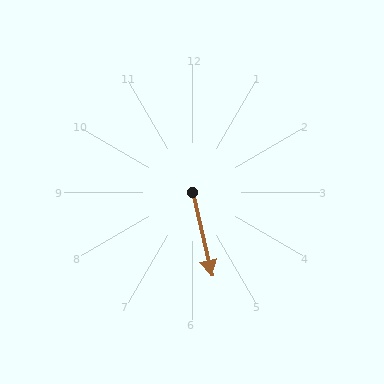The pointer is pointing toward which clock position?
Roughly 6 o'clock.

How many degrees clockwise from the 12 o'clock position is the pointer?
Approximately 167 degrees.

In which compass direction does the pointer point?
South.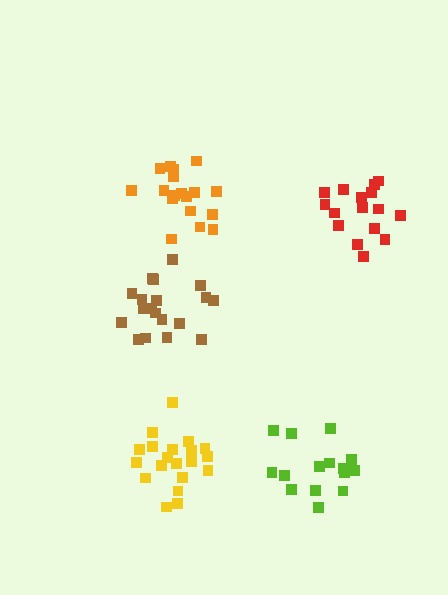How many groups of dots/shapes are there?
There are 5 groups.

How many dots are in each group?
Group 1: 19 dots, Group 2: 16 dots, Group 3: 20 dots, Group 4: 15 dots, Group 5: 18 dots (88 total).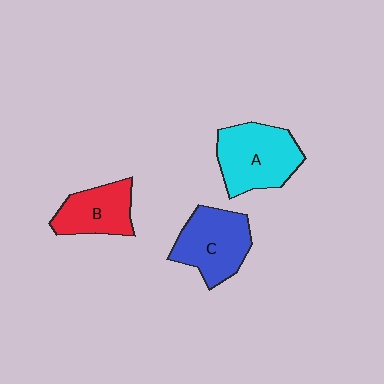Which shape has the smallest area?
Shape B (red).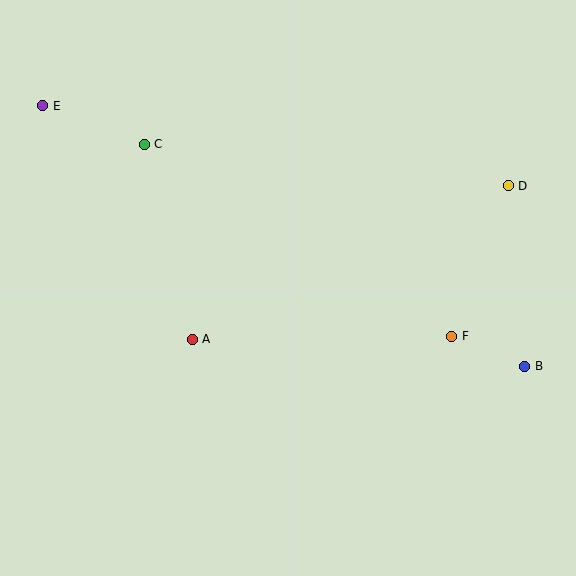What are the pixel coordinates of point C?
Point C is at (144, 144).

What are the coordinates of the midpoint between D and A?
The midpoint between D and A is at (350, 262).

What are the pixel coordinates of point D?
Point D is at (508, 186).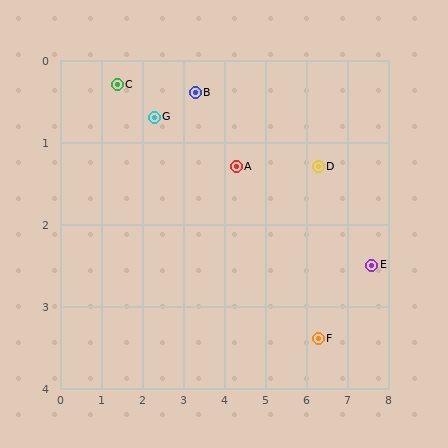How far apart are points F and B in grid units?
Points F and B are about 4.2 grid units apart.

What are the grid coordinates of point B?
Point B is at approximately (3.3, 0.4).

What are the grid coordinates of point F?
Point F is at approximately (6.3, 3.4).